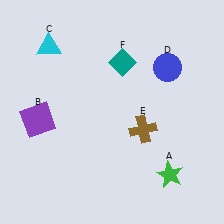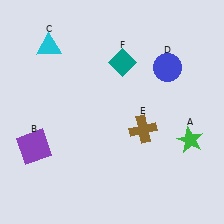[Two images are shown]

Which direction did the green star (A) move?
The green star (A) moved up.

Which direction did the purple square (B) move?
The purple square (B) moved down.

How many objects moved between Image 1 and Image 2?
2 objects moved between the two images.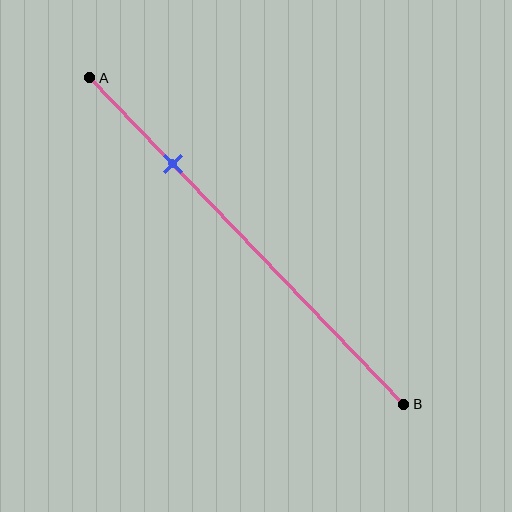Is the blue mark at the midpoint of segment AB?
No, the mark is at about 25% from A, not at the 50% midpoint.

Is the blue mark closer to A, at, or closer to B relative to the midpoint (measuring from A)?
The blue mark is closer to point A than the midpoint of segment AB.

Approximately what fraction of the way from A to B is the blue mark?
The blue mark is approximately 25% of the way from A to B.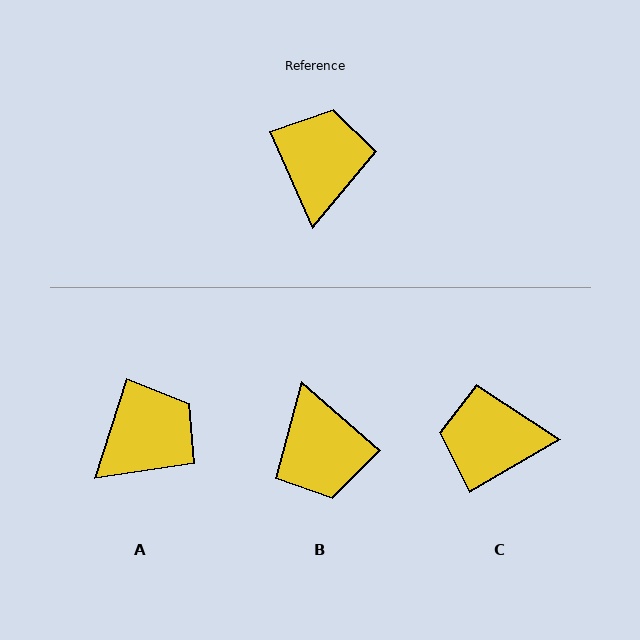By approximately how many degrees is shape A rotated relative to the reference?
Approximately 41 degrees clockwise.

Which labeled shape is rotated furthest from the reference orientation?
B, about 155 degrees away.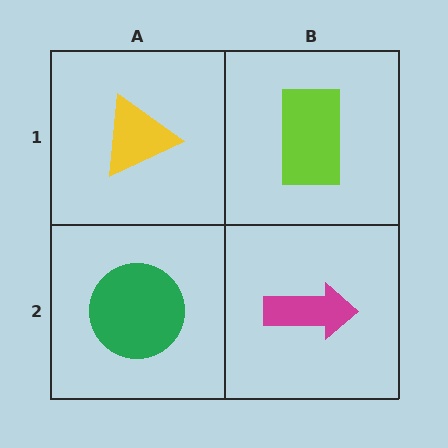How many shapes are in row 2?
2 shapes.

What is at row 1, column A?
A yellow triangle.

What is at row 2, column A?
A green circle.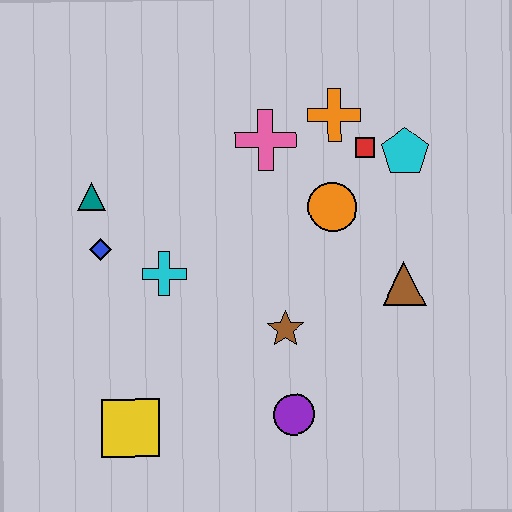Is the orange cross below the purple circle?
No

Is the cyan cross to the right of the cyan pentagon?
No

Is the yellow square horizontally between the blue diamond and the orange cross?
Yes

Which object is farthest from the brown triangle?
The teal triangle is farthest from the brown triangle.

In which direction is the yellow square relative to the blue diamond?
The yellow square is below the blue diamond.